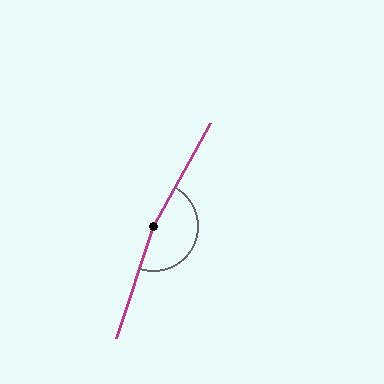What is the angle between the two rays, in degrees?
Approximately 169 degrees.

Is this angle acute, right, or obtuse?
It is obtuse.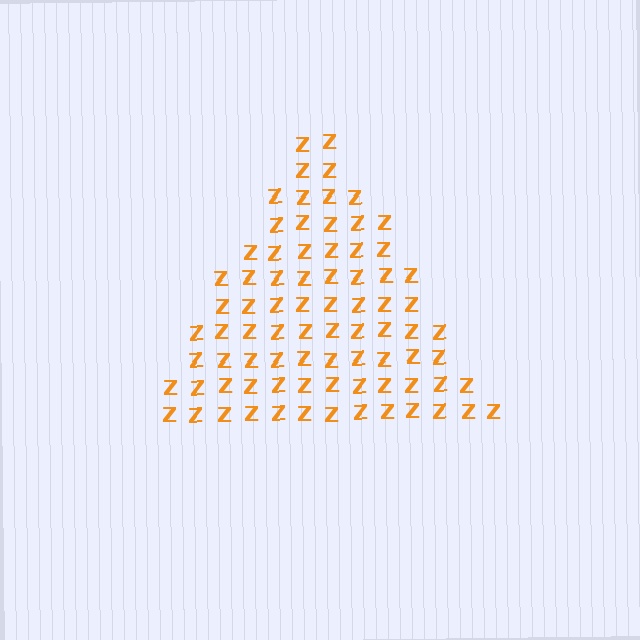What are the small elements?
The small elements are letter Z's.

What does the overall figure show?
The overall figure shows a triangle.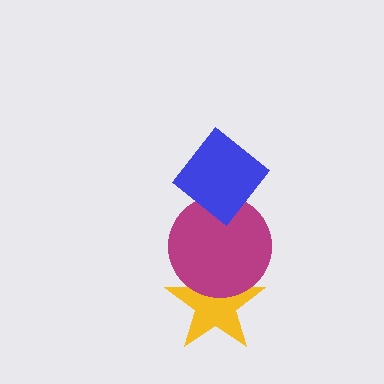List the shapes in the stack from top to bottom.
From top to bottom: the blue diamond, the magenta circle, the yellow star.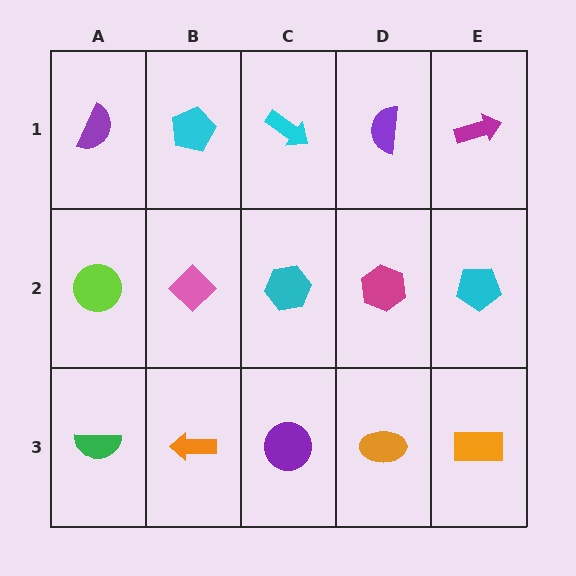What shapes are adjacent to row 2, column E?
A magenta arrow (row 1, column E), an orange rectangle (row 3, column E), a magenta hexagon (row 2, column D).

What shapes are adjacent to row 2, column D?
A purple semicircle (row 1, column D), an orange ellipse (row 3, column D), a cyan hexagon (row 2, column C), a cyan pentagon (row 2, column E).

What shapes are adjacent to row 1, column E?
A cyan pentagon (row 2, column E), a purple semicircle (row 1, column D).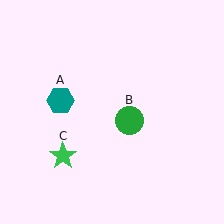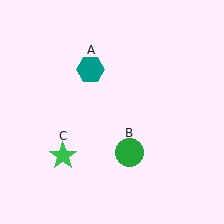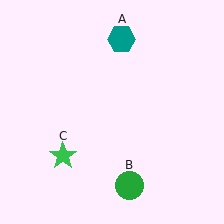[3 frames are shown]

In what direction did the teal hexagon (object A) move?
The teal hexagon (object A) moved up and to the right.